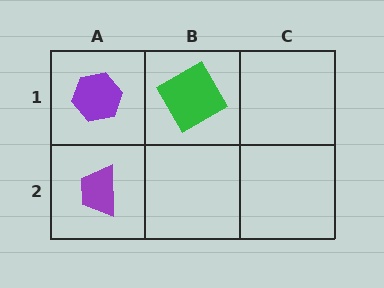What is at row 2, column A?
A purple trapezoid.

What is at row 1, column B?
A green diamond.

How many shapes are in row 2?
1 shape.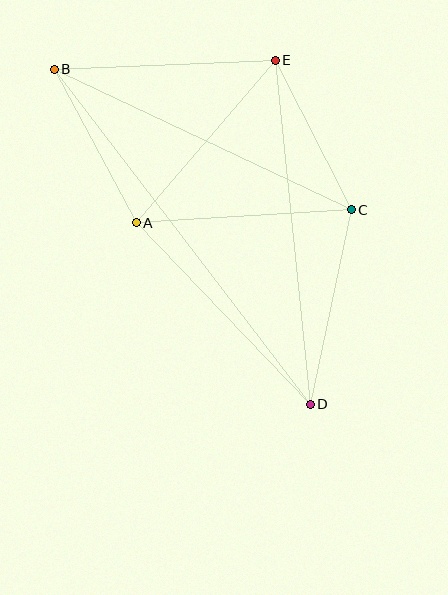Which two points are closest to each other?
Points C and E are closest to each other.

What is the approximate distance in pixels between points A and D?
The distance between A and D is approximately 252 pixels.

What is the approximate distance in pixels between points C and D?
The distance between C and D is approximately 199 pixels.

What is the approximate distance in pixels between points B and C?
The distance between B and C is approximately 328 pixels.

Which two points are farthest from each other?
Points B and D are farthest from each other.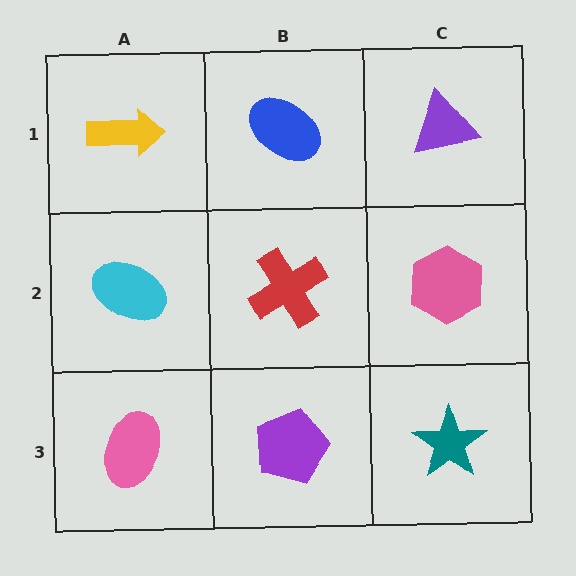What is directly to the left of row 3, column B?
A pink ellipse.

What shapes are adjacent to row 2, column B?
A blue ellipse (row 1, column B), a purple pentagon (row 3, column B), a cyan ellipse (row 2, column A), a pink hexagon (row 2, column C).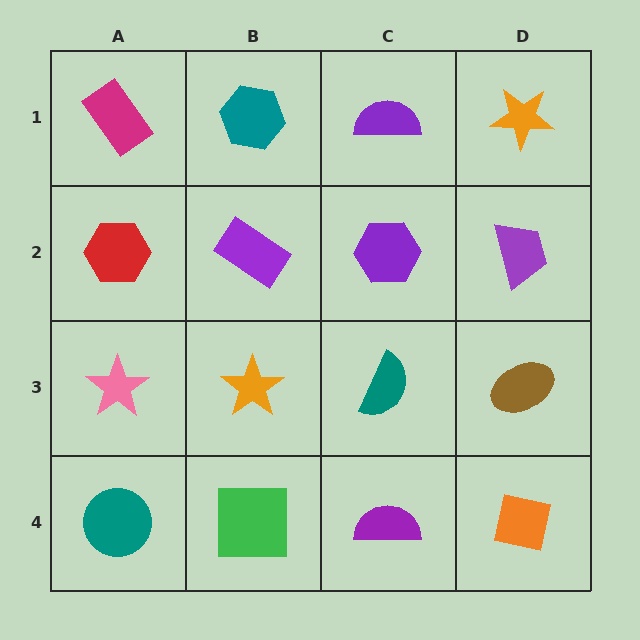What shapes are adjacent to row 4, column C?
A teal semicircle (row 3, column C), a green square (row 4, column B), an orange square (row 4, column D).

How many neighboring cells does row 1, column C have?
3.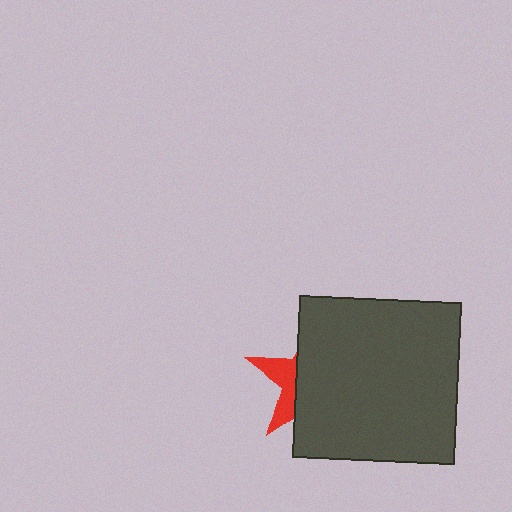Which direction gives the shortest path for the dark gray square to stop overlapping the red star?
Moving right gives the shortest separation.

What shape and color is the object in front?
The object in front is a dark gray square.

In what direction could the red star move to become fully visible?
The red star could move left. That would shift it out from behind the dark gray square entirely.